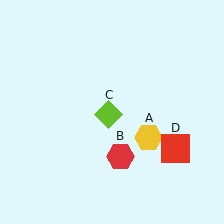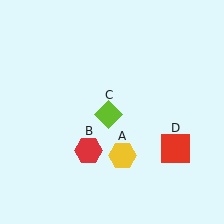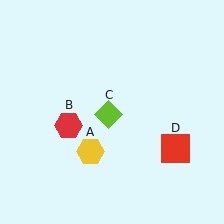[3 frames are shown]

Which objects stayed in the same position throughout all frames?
Lime diamond (object C) and red square (object D) remained stationary.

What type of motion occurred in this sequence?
The yellow hexagon (object A), red hexagon (object B) rotated clockwise around the center of the scene.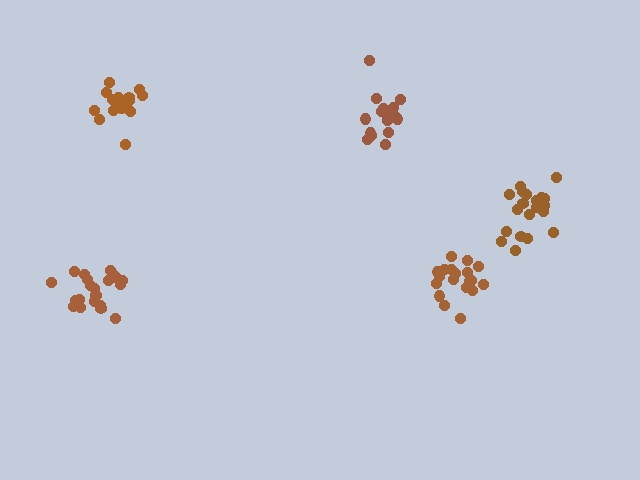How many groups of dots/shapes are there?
There are 5 groups.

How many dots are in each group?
Group 1: 21 dots, Group 2: 20 dots, Group 3: 16 dots, Group 4: 16 dots, Group 5: 21 dots (94 total).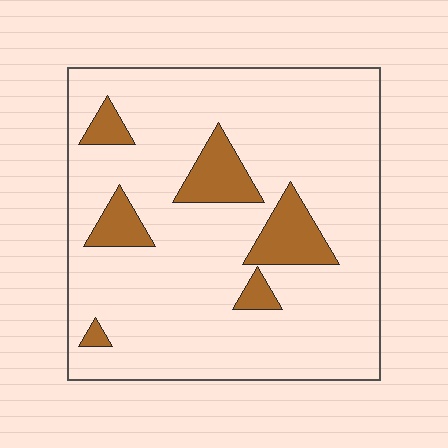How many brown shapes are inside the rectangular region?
6.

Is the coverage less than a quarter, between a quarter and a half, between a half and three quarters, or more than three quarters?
Less than a quarter.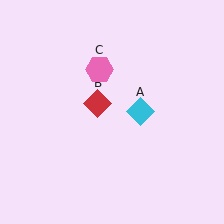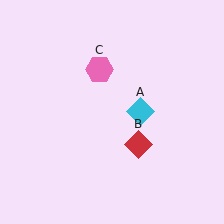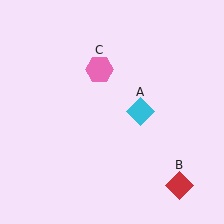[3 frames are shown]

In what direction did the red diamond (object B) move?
The red diamond (object B) moved down and to the right.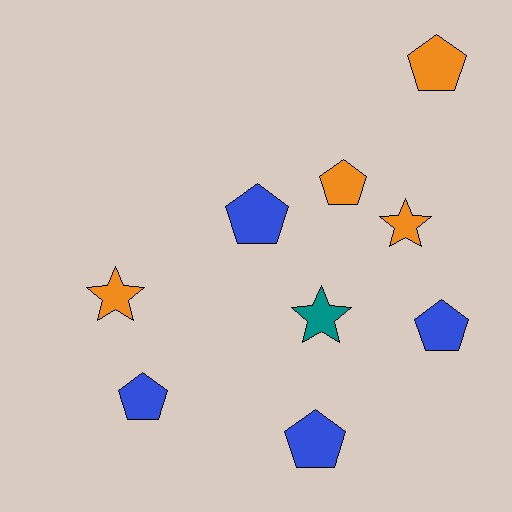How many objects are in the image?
There are 9 objects.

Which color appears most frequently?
Blue, with 4 objects.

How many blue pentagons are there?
There are 4 blue pentagons.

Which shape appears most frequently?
Pentagon, with 6 objects.